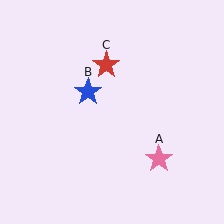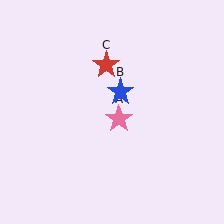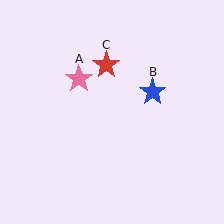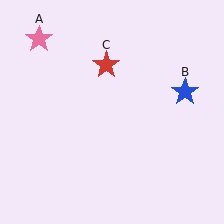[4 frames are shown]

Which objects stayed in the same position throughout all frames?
Red star (object C) remained stationary.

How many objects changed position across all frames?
2 objects changed position: pink star (object A), blue star (object B).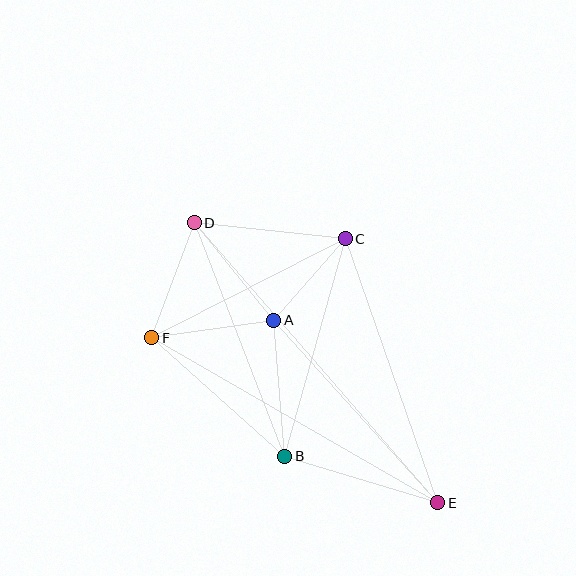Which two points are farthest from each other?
Points D and E are farthest from each other.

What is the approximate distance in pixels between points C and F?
The distance between C and F is approximately 217 pixels.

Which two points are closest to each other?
Points A and C are closest to each other.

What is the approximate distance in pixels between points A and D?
The distance between A and D is approximately 126 pixels.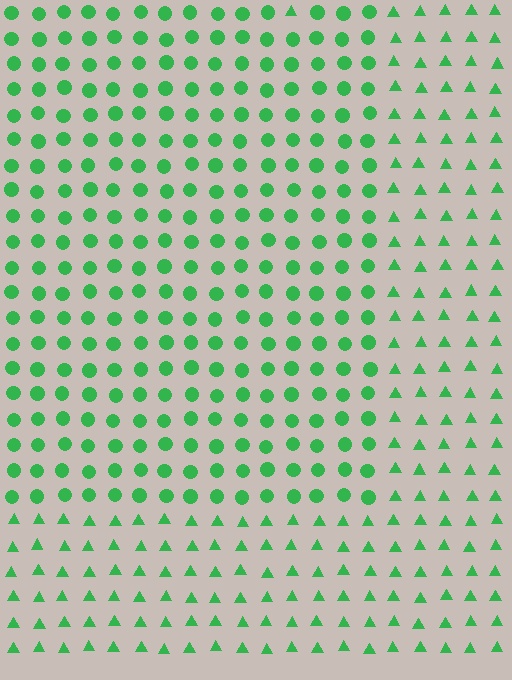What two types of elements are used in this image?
The image uses circles inside the rectangle region and triangles outside it.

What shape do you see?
I see a rectangle.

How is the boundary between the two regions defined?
The boundary is defined by a change in element shape: circles inside vs. triangles outside. All elements share the same color and spacing.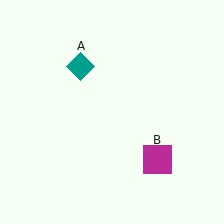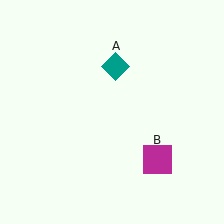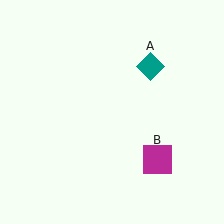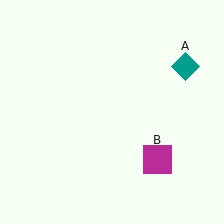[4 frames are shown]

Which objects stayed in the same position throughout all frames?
Magenta square (object B) remained stationary.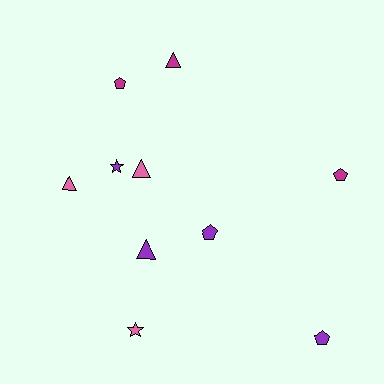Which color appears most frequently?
Purple, with 4 objects.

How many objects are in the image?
There are 10 objects.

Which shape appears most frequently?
Pentagon, with 4 objects.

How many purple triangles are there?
There is 1 purple triangle.